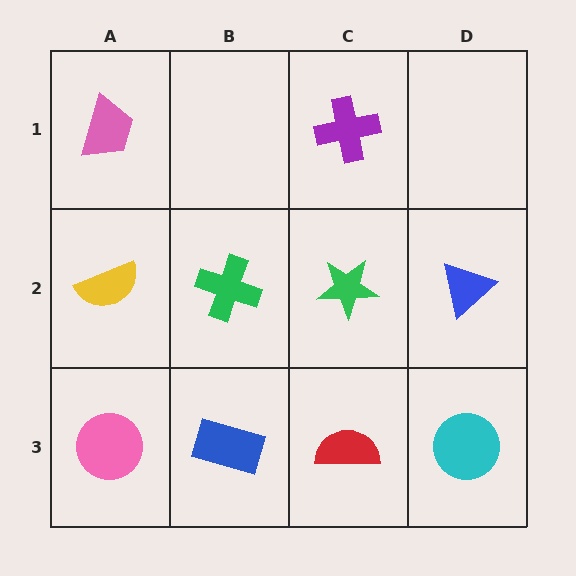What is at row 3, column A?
A pink circle.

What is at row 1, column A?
A pink trapezoid.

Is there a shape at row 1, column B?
No, that cell is empty.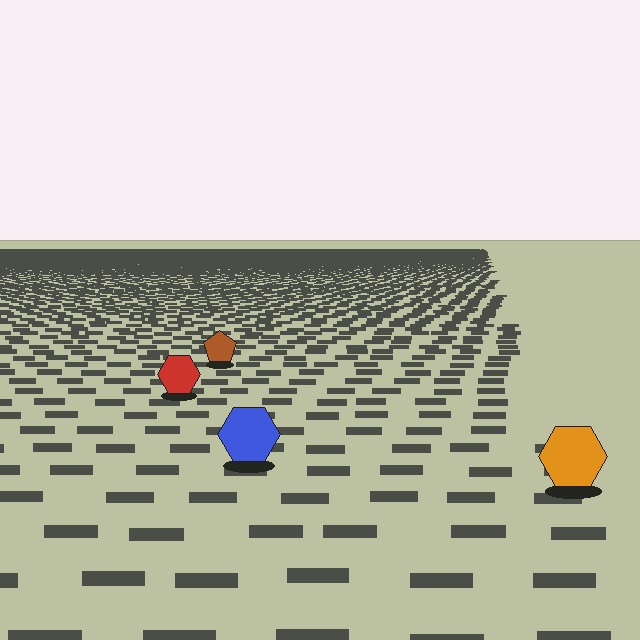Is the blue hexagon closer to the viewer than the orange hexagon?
No. The orange hexagon is closer — you can tell from the texture gradient: the ground texture is coarser near it.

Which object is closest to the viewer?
The orange hexagon is closest. The texture marks near it are larger and more spread out.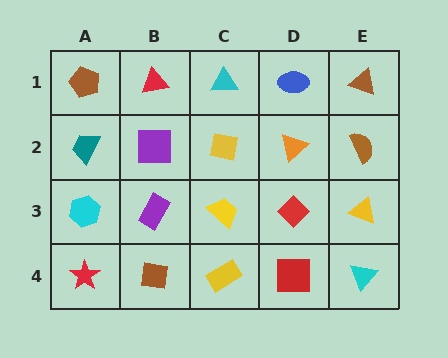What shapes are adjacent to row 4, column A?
A cyan hexagon (row 3, column A), a brown square (row 4, column B).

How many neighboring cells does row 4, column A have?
2.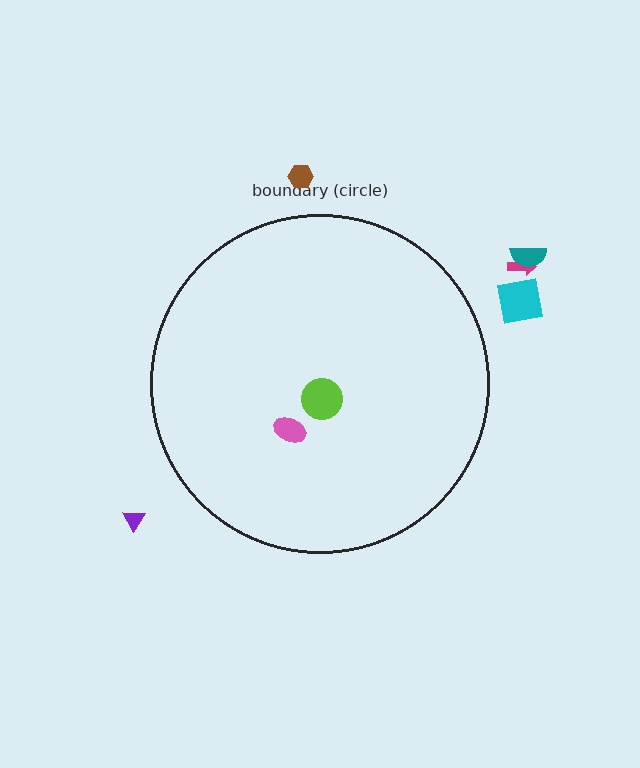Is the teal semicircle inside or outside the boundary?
Outside.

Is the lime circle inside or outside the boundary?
Inside.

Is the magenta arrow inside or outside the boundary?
Outside.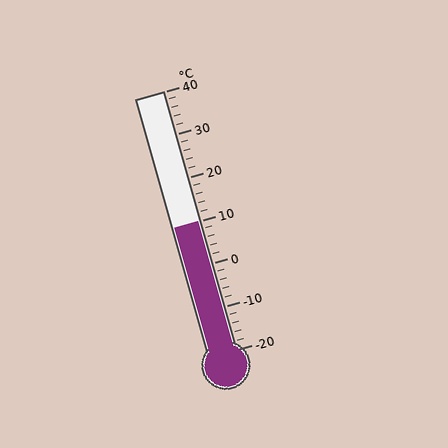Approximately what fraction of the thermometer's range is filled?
The thermometer is filled to approximately 50% of its range.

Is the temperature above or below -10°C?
The temperature is above -10°C.